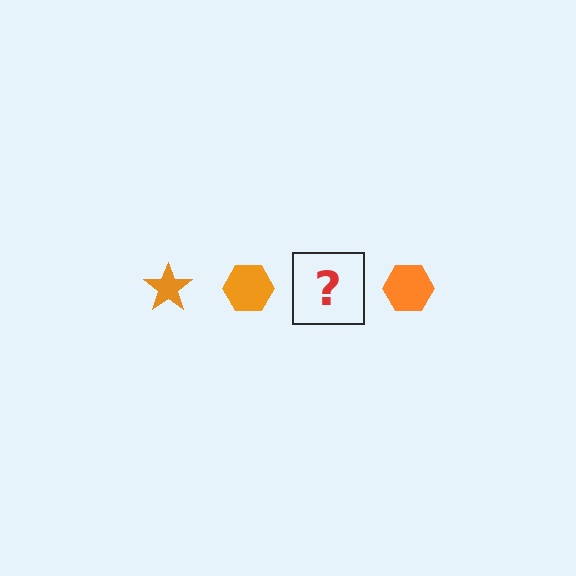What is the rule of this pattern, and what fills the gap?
The rule is that the pattern cycles through star, hexagon shapes in orange. The gap should be filled with an orange star.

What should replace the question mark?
The question mark should be replaced with an orange star.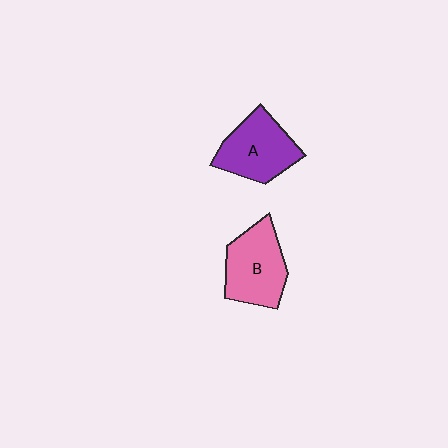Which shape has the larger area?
Shape B (pink).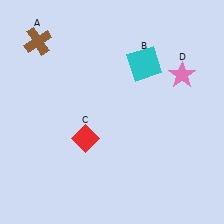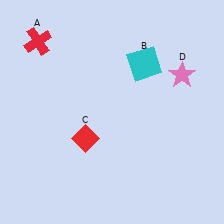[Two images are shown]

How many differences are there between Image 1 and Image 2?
There is 1 difference between the two images.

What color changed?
The cross (A) changed from brown in Image 1 to red in Image 2.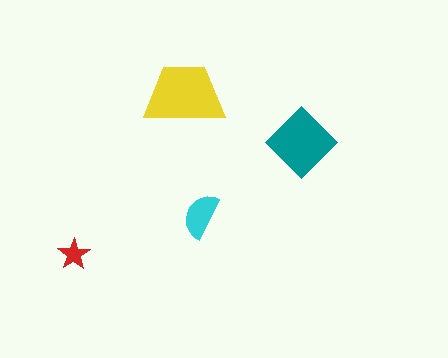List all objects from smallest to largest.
The red star, the cyan semicircle, the teal diamond, the yellow trapezoid.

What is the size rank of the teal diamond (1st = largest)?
2nd.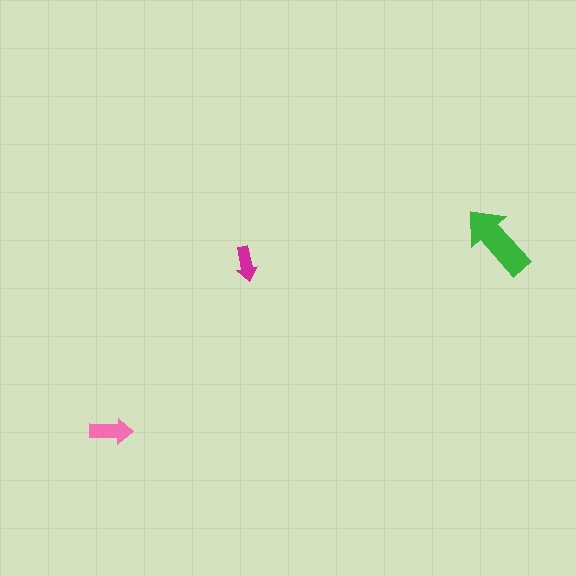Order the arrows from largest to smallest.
the green one, the pink one, the magenta one.